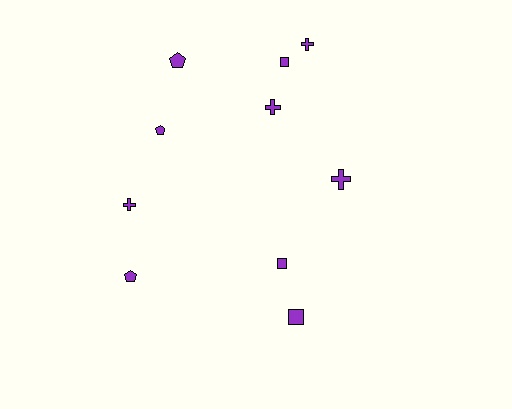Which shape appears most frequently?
Cross, with 4 objects.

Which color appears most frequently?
Purple, with 10 objects.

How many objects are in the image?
There are 10 objects.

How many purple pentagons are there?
There are 3 purple pentagons.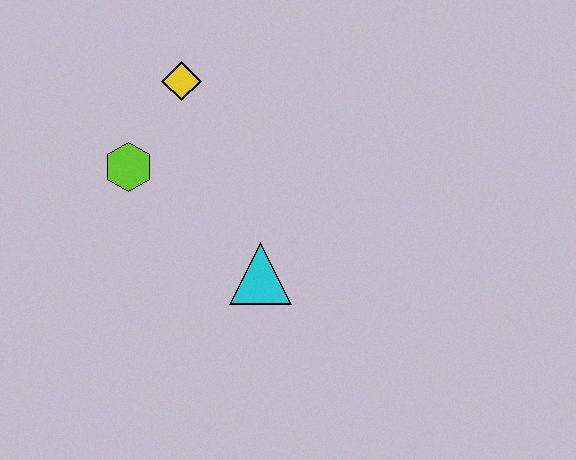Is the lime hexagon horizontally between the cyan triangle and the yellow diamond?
No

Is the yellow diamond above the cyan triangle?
Yes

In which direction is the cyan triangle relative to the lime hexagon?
The cyan triangle is to the right of the lime hexagon.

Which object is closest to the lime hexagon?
The yellow diamond is closest to the lime hexagon.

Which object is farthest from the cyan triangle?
The yellow diamond is farthest from the cyan triangle.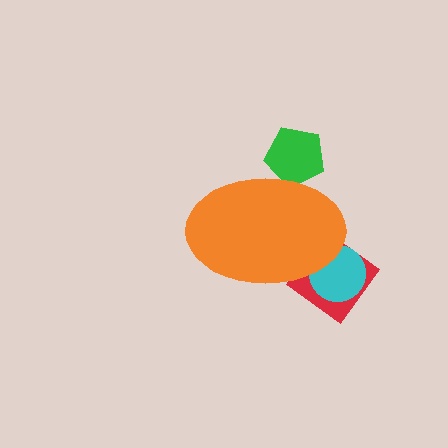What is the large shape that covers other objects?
An orange ellipse.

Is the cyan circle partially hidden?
Yes, the cyan circle is partially hidden behind the orange ellipse.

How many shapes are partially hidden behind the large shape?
3 shapes are partially hidden.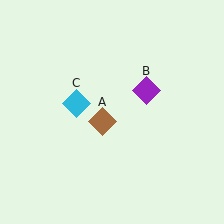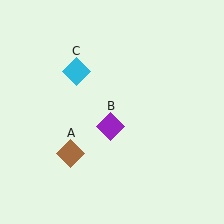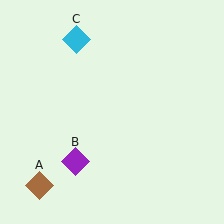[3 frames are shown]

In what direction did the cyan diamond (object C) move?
The cyan diamond (object C) moved up.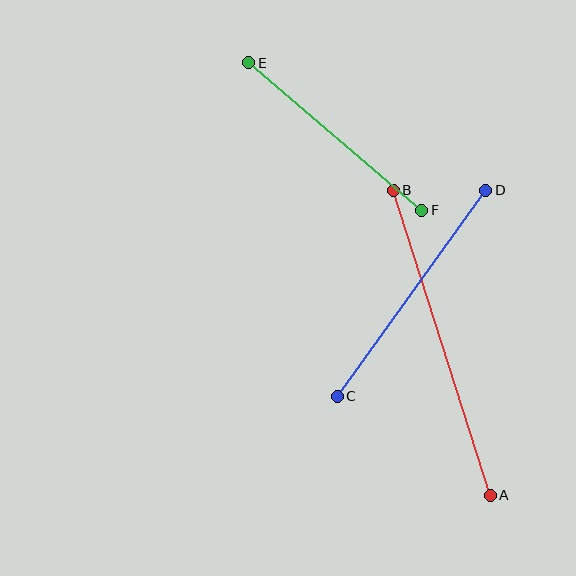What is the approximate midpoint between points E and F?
The midpoint is at approximately (335, 136) pixels.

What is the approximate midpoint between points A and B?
The midpoint is at approximately (442, 343) pixels.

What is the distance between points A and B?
The distance is approximately 320 pixels.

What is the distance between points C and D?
The distance is approximately 254 pixels.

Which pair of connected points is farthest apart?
Points A and B are farthest apart.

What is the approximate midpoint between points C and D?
The midpoint is at approximately (412, 293) pixels.